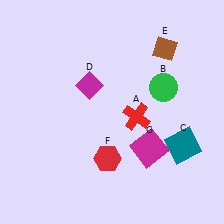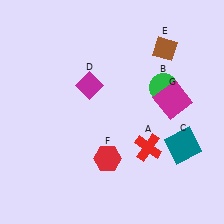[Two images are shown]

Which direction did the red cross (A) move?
The red cross (A) moved down.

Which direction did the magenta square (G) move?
The magenta square (G) moved up.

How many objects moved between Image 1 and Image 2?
2 objects moved between the two images.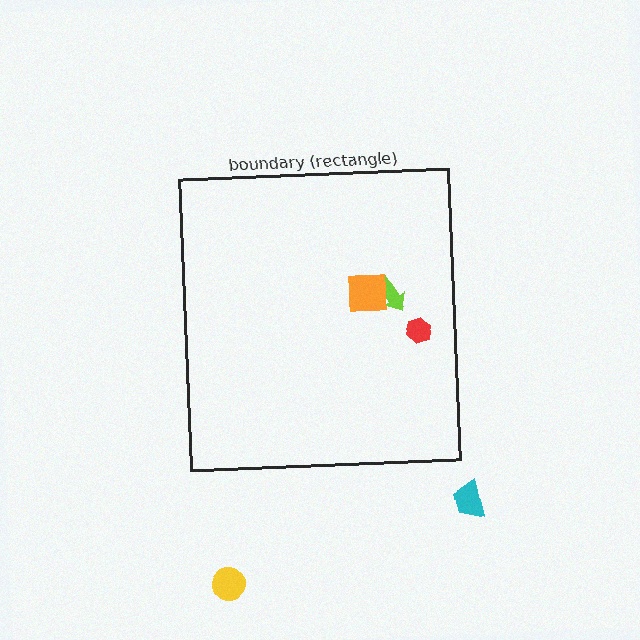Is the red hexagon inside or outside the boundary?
Inside.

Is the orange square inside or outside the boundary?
Inside.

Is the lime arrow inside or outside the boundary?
Inside.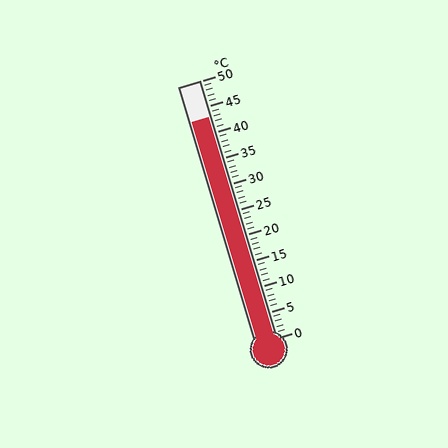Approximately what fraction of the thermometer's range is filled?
The thermometer is filled to approximately 85% of its range.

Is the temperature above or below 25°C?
The temperature is above 25°C.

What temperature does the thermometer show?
The thermometer shows approximately 43°C.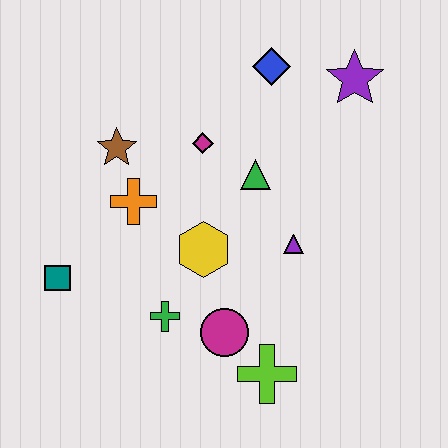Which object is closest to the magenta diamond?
The green triangle is closest to the magenta diamond.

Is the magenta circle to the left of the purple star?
Yes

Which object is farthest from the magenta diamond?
The lime cross is farthest from the magenta diamond.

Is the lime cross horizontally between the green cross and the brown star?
No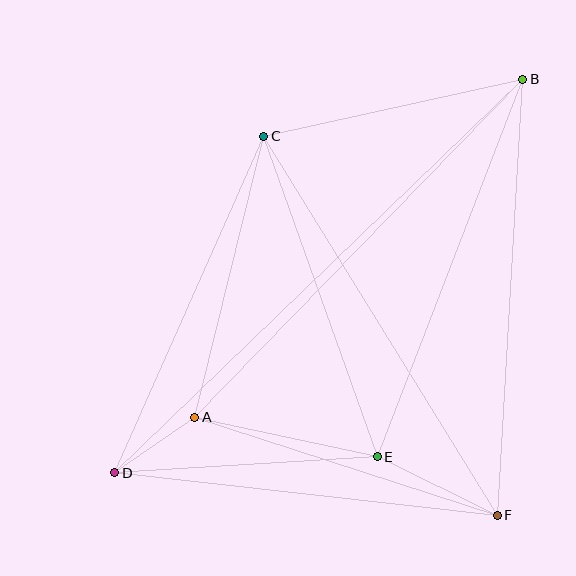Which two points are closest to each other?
Points A and D are closest to each other.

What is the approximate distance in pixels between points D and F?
The distance between D and F is approximately 384 pixels.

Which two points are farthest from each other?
Points B and D are farthest from each other.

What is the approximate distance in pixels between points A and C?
The distance between A and C is approximately 289 pixels.